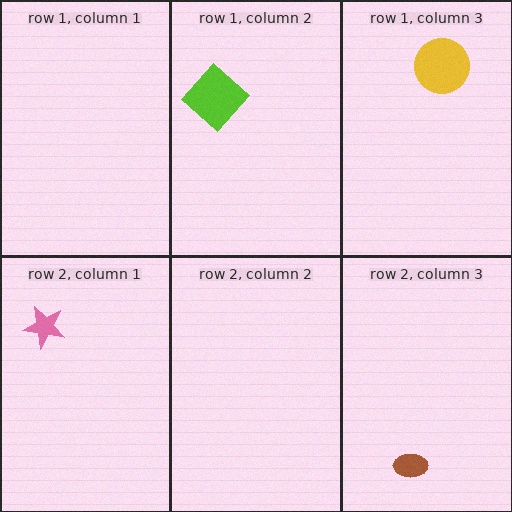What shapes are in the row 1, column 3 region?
The yellow circle.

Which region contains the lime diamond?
The row 1, column 2 region.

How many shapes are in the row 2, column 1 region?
1.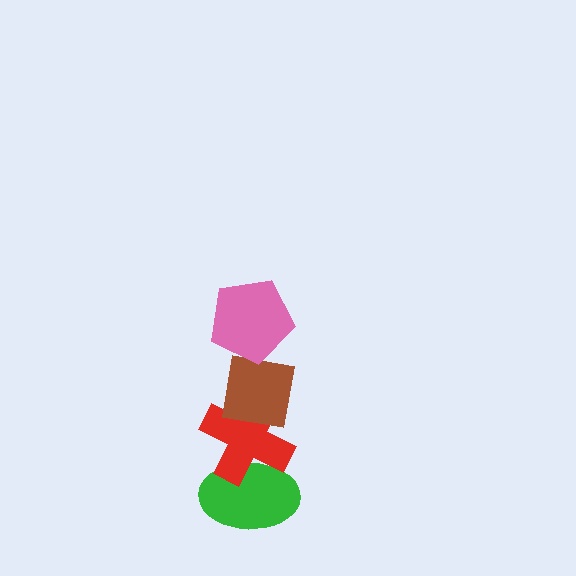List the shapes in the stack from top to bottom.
From top to bottom: the pink pentagon, the brown square, the red cross, the green ellipse.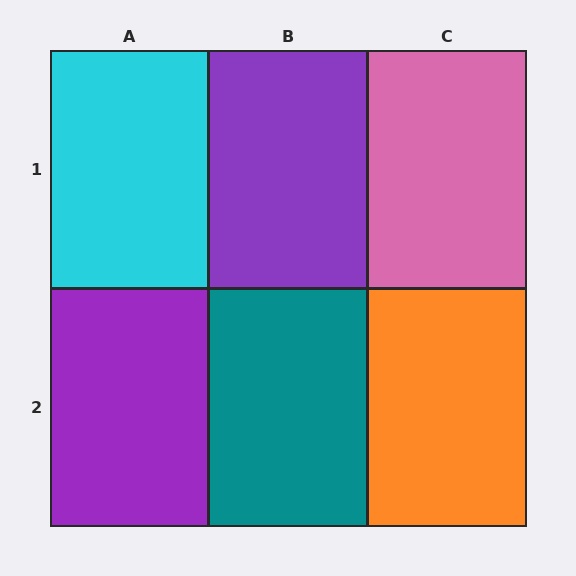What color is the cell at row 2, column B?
Teal.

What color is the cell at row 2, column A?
Purple.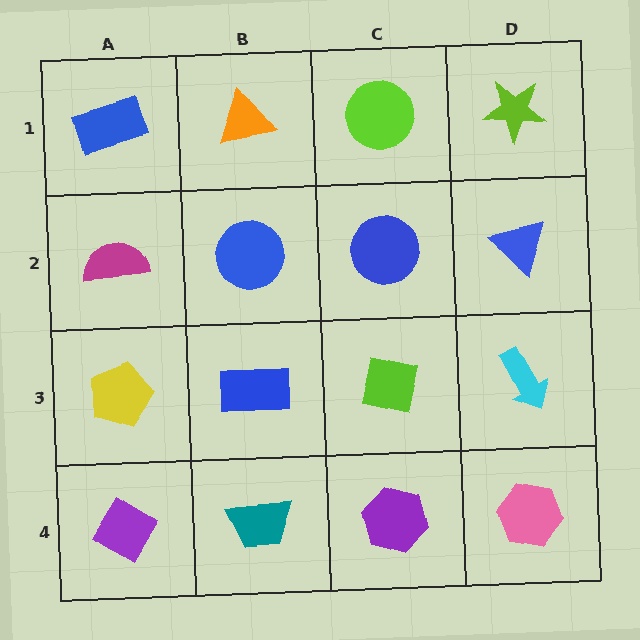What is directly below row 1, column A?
A magenta semicircle.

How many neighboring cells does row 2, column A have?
3.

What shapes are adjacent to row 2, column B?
An orange triangle (row 1, column B), a blue rectangle (row 3, column B), a magenta semicircle (row 2, column A), a blue circle (row 2, column C).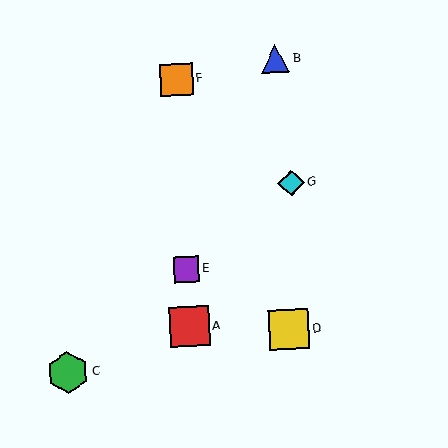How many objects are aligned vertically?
3 objects (A, E, F) are aligned vertically.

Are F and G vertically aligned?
No, F is at x≈177 and G is at x≈291.